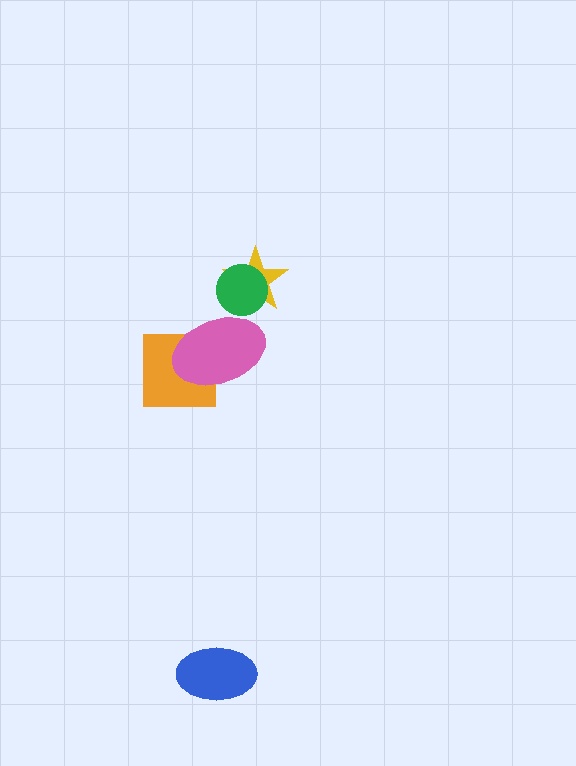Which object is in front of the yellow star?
The green circle is in front of the yellow star.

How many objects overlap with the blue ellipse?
0 objects overlap with the blue ellipse.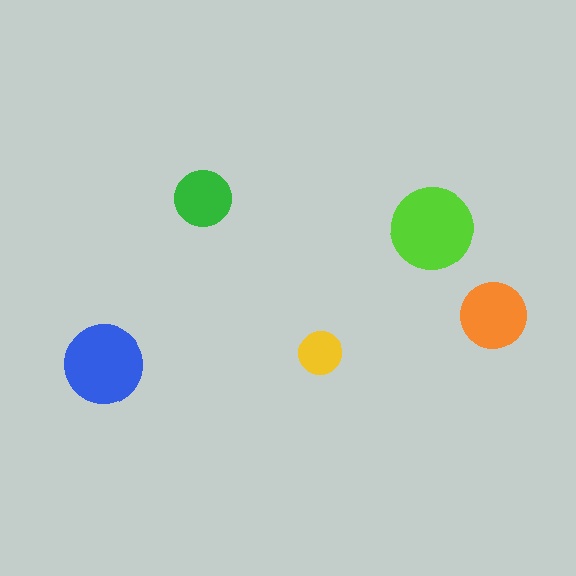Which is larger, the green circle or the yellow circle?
The green one.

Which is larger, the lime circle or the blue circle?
The lime one.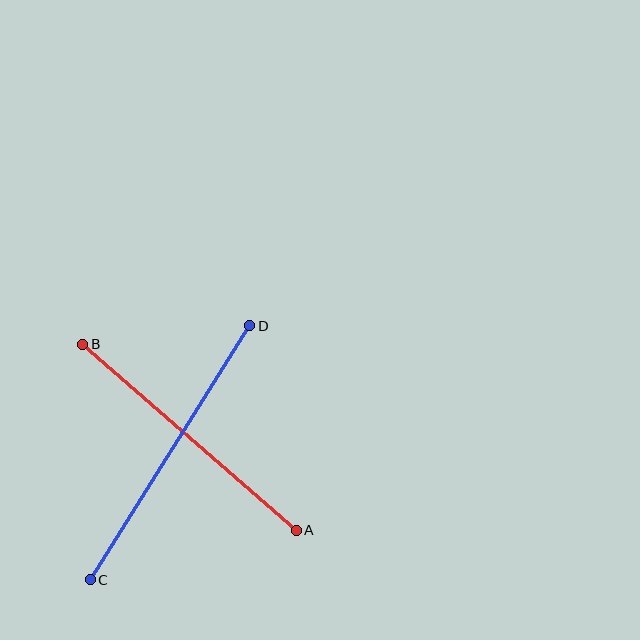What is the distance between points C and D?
The distance is approximately 300 pixels.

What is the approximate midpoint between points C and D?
The midpoint is at approximately (170, 453) pixels.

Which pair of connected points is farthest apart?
Points C and D are farthest apart.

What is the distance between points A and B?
The distance is approximately 283 pixels.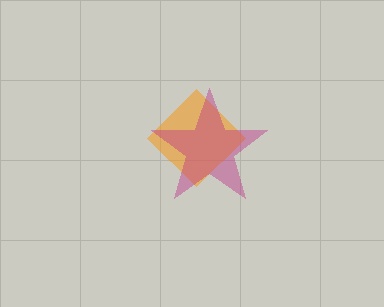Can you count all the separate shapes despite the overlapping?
Yes, there are 2 separate shapes.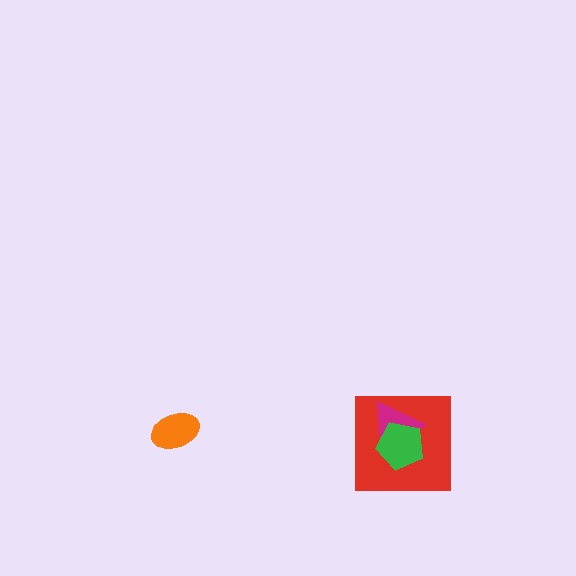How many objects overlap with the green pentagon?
2 objects overlap with the green pentagon.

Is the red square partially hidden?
Yes, it is partially covered by another shape.